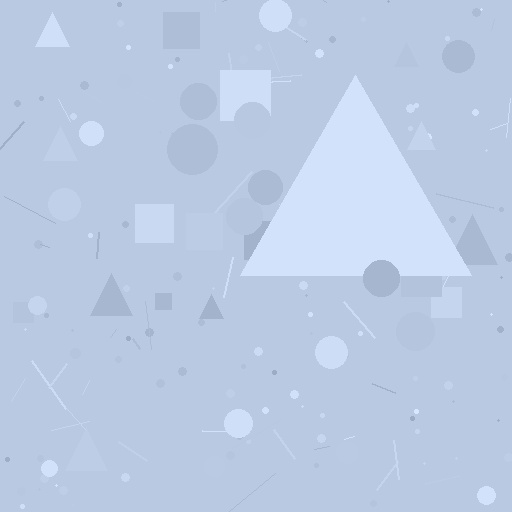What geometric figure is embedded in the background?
A triangle is embedded in the background.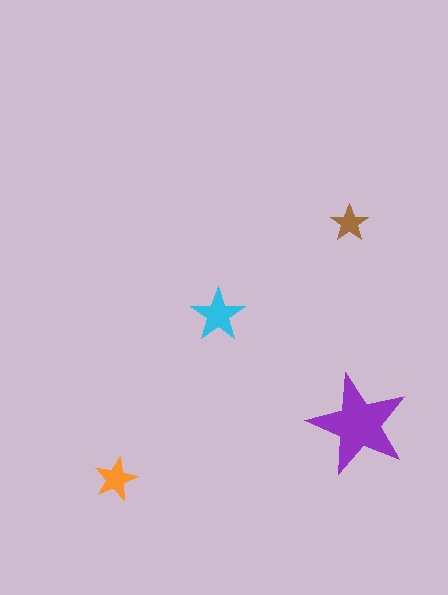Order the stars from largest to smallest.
the purple one, the cyan one, the orange one, the brown one.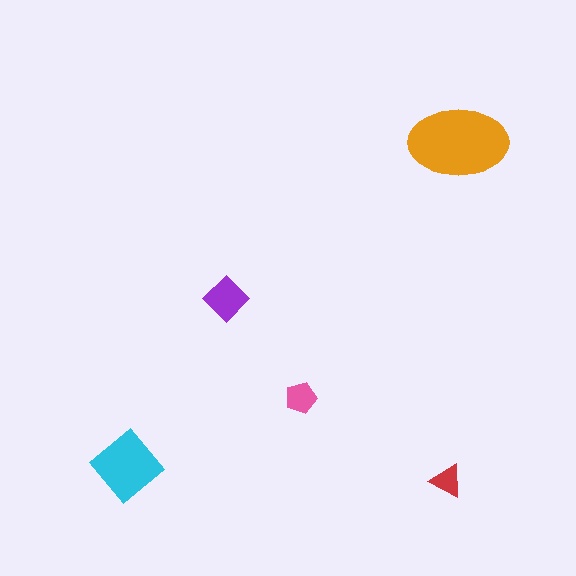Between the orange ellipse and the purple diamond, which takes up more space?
The orange ellipse.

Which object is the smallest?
The red triangle.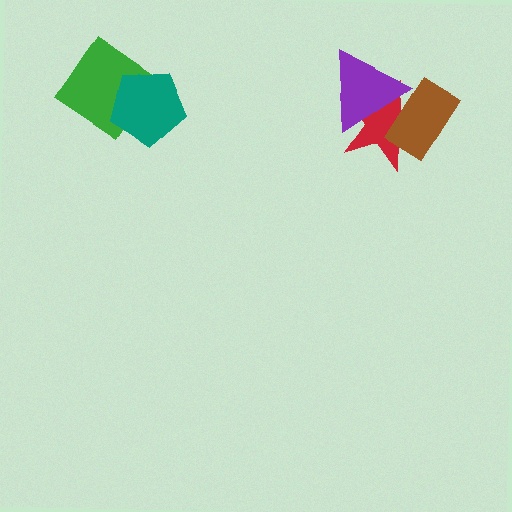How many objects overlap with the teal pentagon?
1 object overlaps with the teal pentagon.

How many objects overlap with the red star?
2 objects overlap with the red star.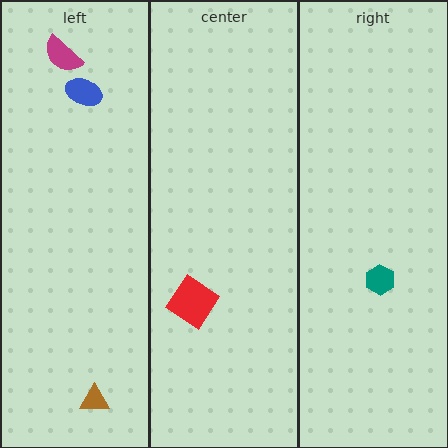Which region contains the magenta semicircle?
The left region.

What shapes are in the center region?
The red diamond.